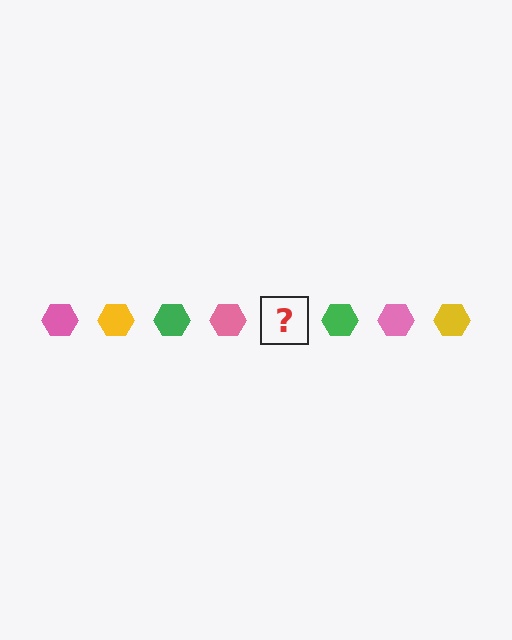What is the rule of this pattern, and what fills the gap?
The rule is that the pattern cycles through pink, yellow, green hexagons. The gap should be filled with a yellow hexagon.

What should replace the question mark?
The question mark should be replaced with a yellow hexagon.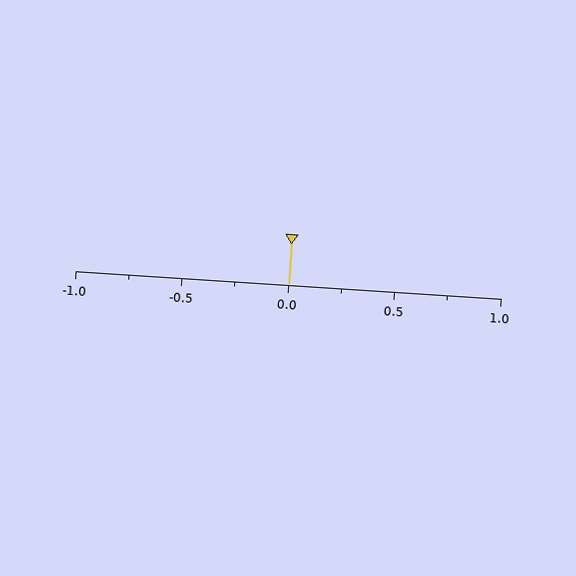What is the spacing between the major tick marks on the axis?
The major ticks are spaced 0.5 apart.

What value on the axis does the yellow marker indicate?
The marker indicates approximately 0.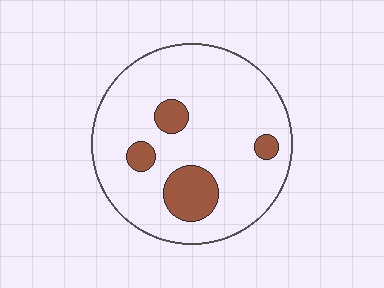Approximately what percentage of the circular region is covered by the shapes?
Approximately 15%.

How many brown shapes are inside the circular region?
4.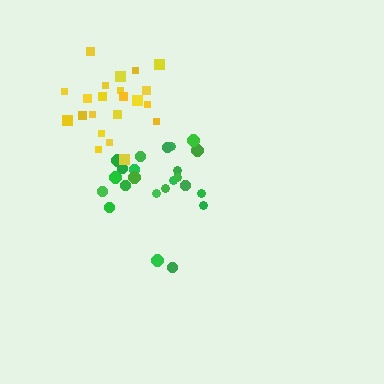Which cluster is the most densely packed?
Yellow.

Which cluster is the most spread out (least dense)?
Green.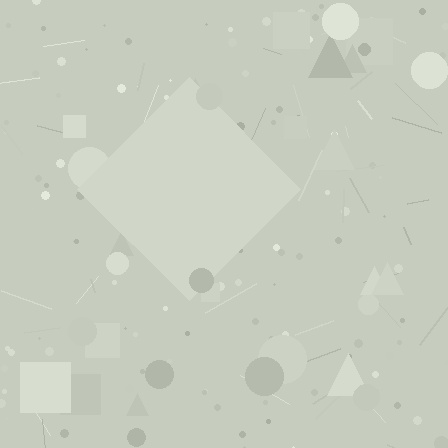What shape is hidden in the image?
A diamond is hidden in the image.